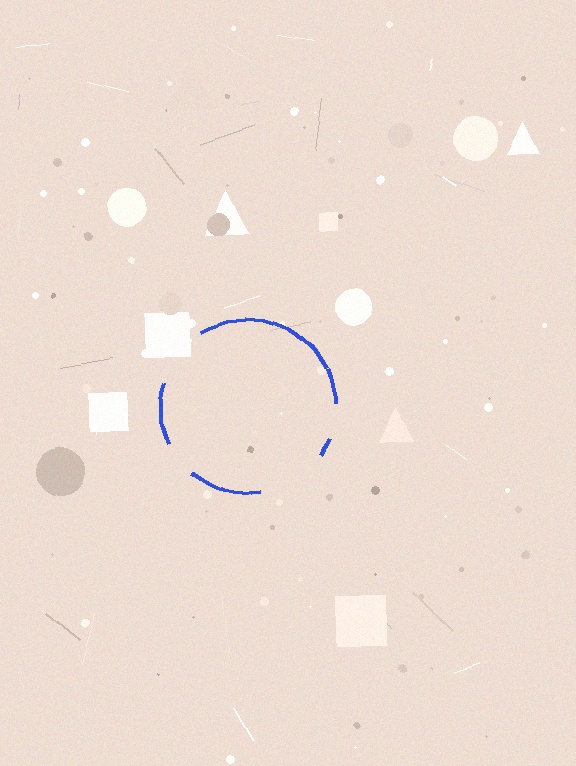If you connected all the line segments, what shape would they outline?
They would outline a circle.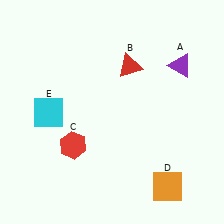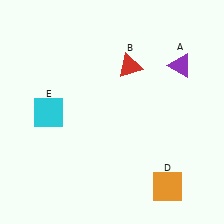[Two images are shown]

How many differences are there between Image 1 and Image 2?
There is 1 difference between the two images.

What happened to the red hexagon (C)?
The red hexagon (C) was removed in Image 2. It was in the bottom-left area of Image 1.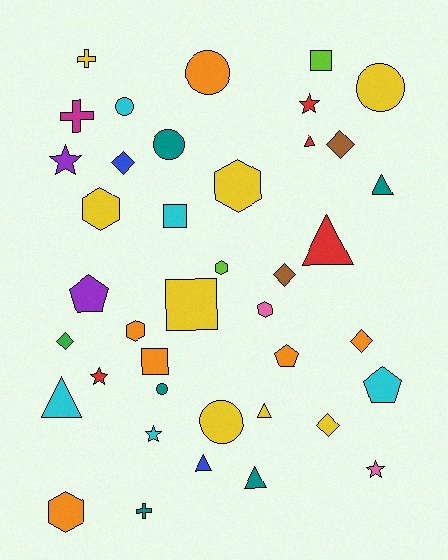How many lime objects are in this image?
There are 2 lime objects.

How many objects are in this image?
There are 40 objects.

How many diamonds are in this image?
There are 6 diamonds.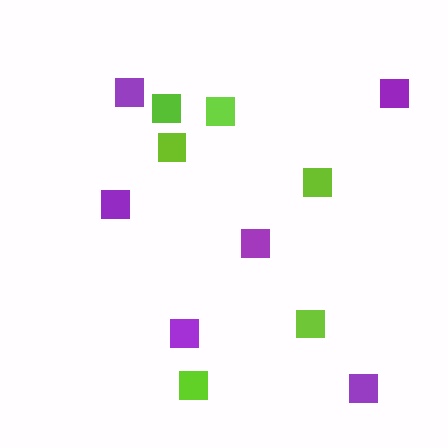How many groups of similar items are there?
There are 2 groups: one group of purple squares (6) and one group of lime squares (6).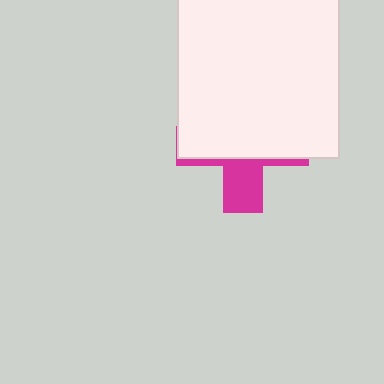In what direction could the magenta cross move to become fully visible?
The magenta cross could move down. That would shift it out from behind the white rectangle entirely.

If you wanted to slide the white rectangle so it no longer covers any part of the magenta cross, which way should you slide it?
Slide it up — that is the most direct way to separate the two shapes.